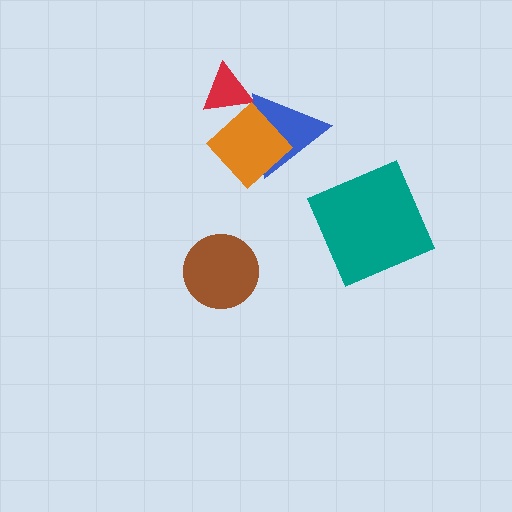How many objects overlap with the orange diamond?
1 object overlaps with the orange diamond.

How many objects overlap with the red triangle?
1 object overlaps with the red triangle.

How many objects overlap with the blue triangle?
2 objects overlap with the blue triangle.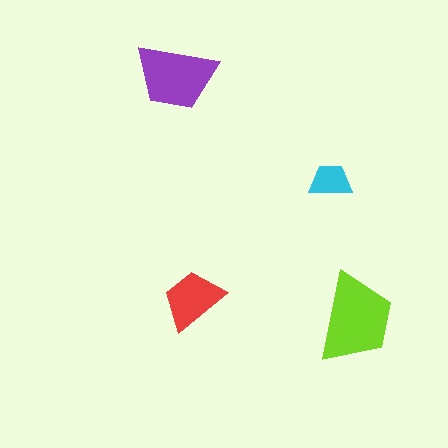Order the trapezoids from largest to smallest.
the lime one, the purple one, the red one, the cyan one.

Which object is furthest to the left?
The purple trapezoid is leftmost.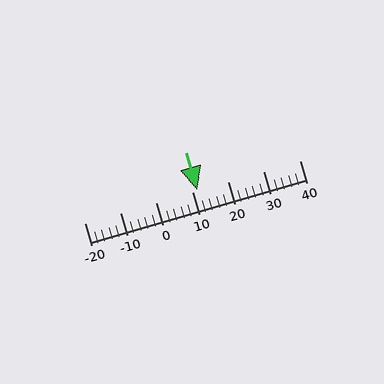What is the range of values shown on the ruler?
The ruler shows values from -20 to 40.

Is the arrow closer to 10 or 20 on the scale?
The arrow is closer to 10.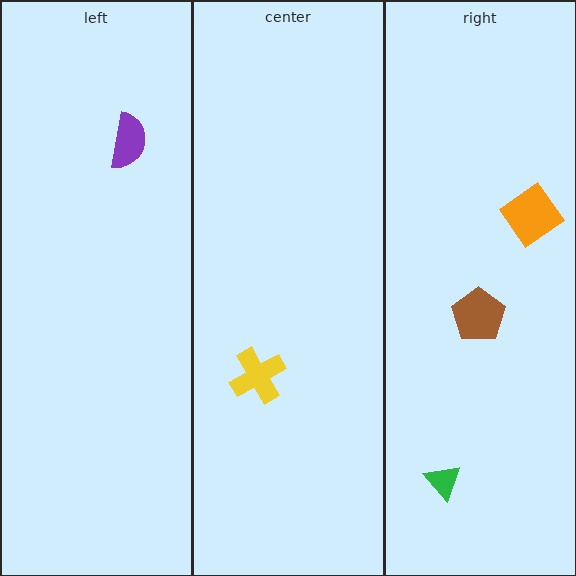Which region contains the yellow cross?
The center region.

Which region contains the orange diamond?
The right region.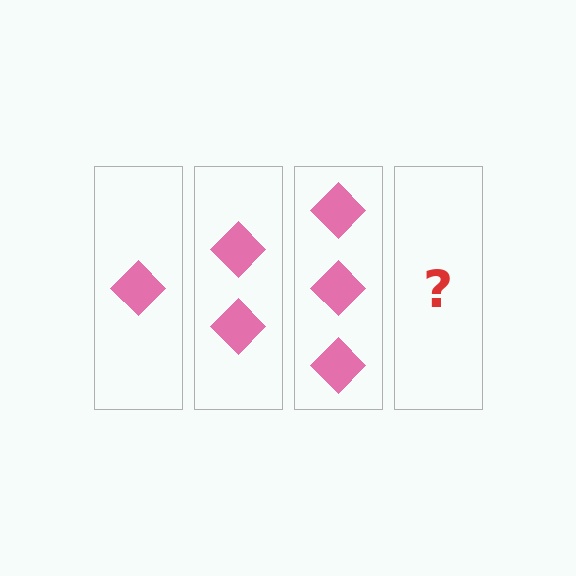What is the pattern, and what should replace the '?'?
The pattern is that each step adds one more diamond. The '?' should be 4 diamonds.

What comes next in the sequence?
The next element should be 4 diamonds.